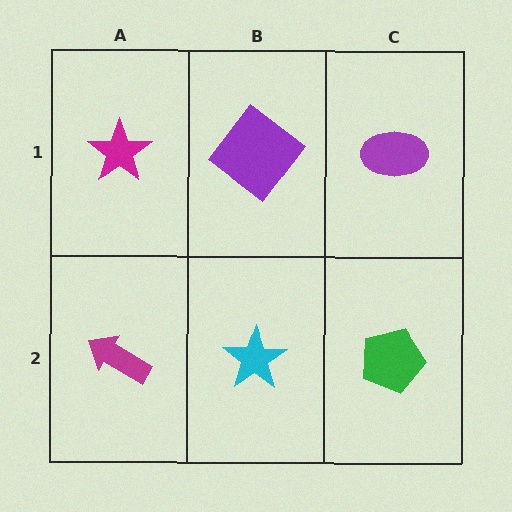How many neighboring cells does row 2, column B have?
3.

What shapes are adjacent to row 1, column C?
A green pentagon (row 2, column C), a purple diamond (row 1, column B).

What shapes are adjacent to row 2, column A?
A magenta star (row 1, column A), a cyan star (row 2, column B).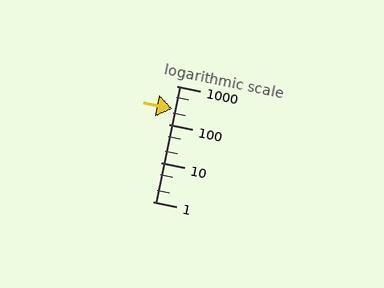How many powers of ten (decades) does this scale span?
The scale spans 3 decades, from 1 to 1000.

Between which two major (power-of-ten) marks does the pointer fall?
The pointer is between 100 and 1000.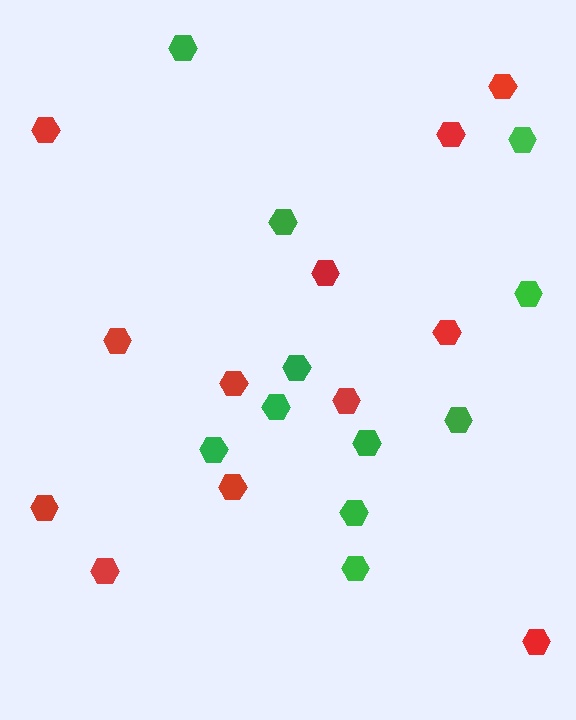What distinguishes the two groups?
There are 2 groups: one group of green hexagons (11) and one group of red hexagons (12).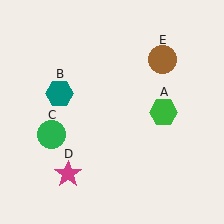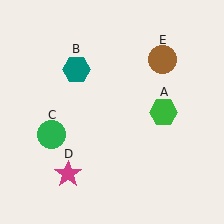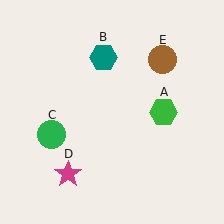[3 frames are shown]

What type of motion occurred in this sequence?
The teal hexagon (object B) rotated clockwise around the center of the scene.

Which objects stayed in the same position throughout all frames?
Green hexagon (object A) and green circle (object C) and magenta star (object D) and brown circle (object E) remained stationary.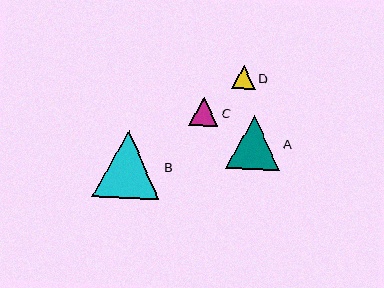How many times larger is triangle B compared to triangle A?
Triangle B is approximately 1.2 times the size of triangle A.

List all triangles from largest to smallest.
From largest to smallest: B, A, C, D.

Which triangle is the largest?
Triangle B is the largest with a size of approximately 67 pixels.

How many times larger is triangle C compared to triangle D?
Triangle C is approximately 1.2 times the size of triangle D.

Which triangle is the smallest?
Triangle D is the smallest with a size of approximately 24 pixels.